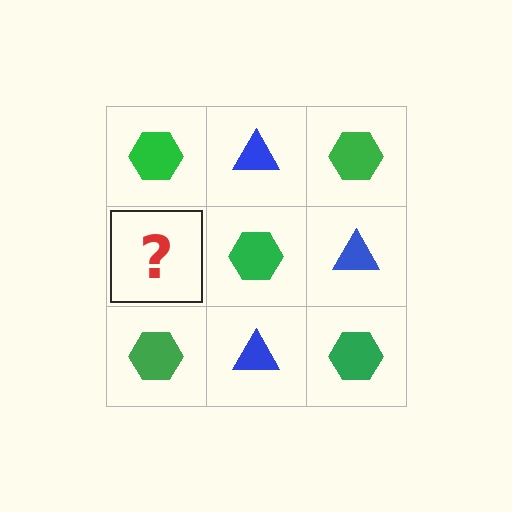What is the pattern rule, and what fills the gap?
The rule is that it alternates green hexagon and blue triangle in a checkerboard pattern. The gap should be filled with a blue triangle.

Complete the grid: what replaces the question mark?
The question mark should be replaced with a blue triangle.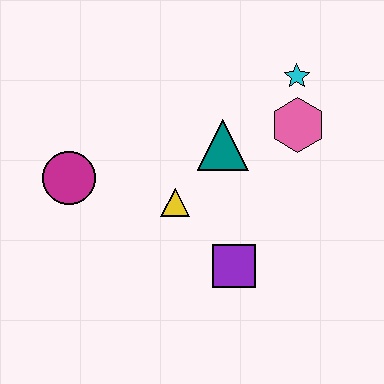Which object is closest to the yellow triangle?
The teal triangle is closest to the yellow triangle.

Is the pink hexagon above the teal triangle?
Yes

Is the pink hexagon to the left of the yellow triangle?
No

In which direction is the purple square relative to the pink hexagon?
The purple square is below the pink hexagon.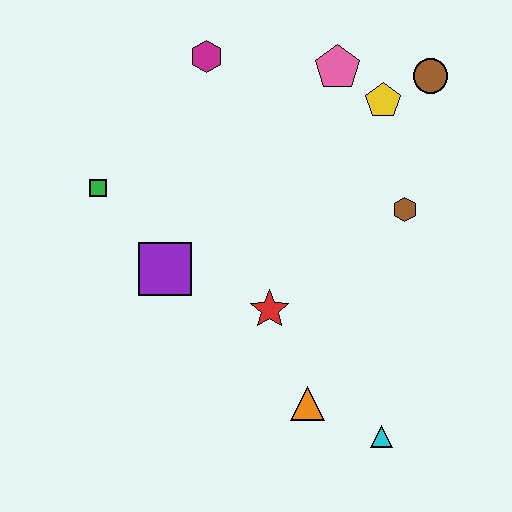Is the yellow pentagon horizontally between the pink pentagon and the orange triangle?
No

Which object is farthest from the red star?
The brown circle is farthest from the red star.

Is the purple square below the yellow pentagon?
Yes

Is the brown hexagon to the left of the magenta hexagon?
No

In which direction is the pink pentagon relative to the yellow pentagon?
The pink pentagon is to the left of the yellow pentagon.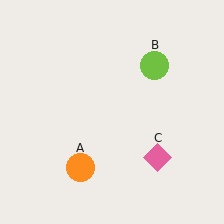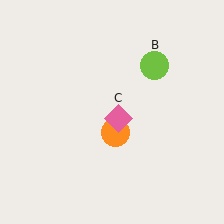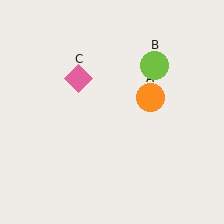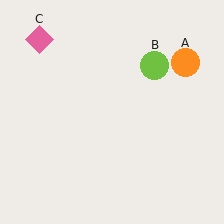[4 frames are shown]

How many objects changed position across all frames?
2 objects changed position: orange circle (object A), pink diamond (object C).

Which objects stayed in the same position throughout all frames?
Lime circle (object B) remained stationary.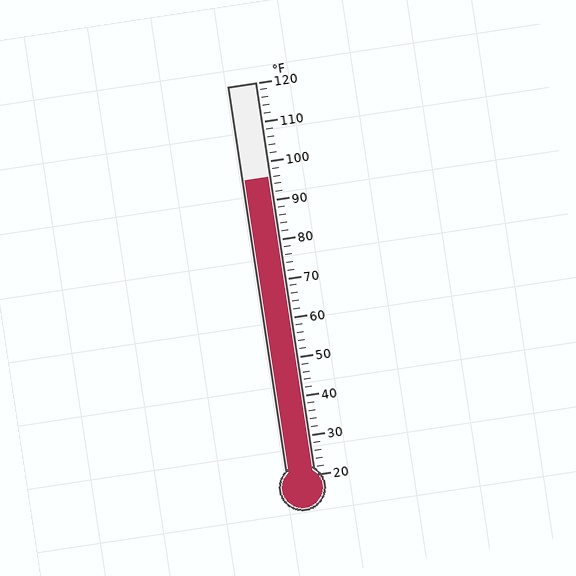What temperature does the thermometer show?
The thermometer shows approximately 96°F.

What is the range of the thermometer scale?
The thermometer scale ranges from 20°F to 120°F.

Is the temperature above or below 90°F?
The temperature is above 90°F.